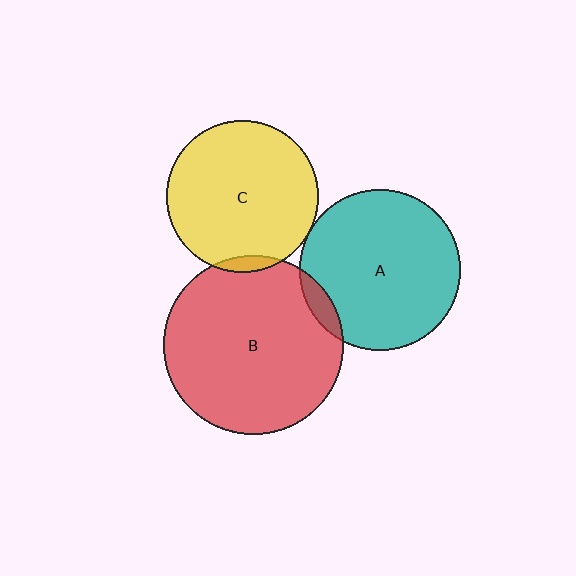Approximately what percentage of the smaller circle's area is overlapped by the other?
Approximately 5%.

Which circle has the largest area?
Circle B (red).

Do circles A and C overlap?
Yes.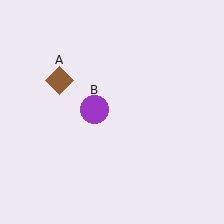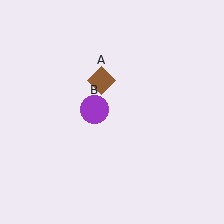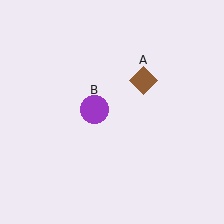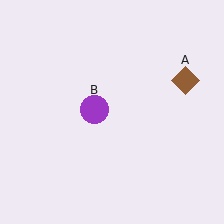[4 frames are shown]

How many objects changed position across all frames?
1 object changed position: brown diamond (object A).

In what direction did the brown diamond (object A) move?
The brown diamond (object A) moved right.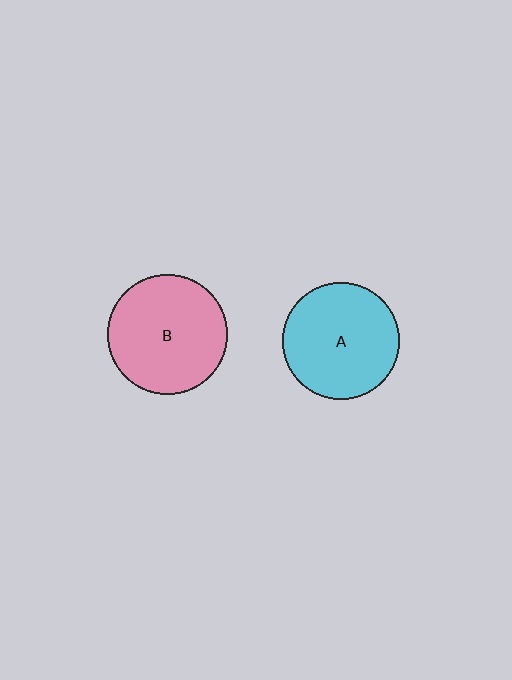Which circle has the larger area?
Circle B (pink).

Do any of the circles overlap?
No, none of the circles overlap.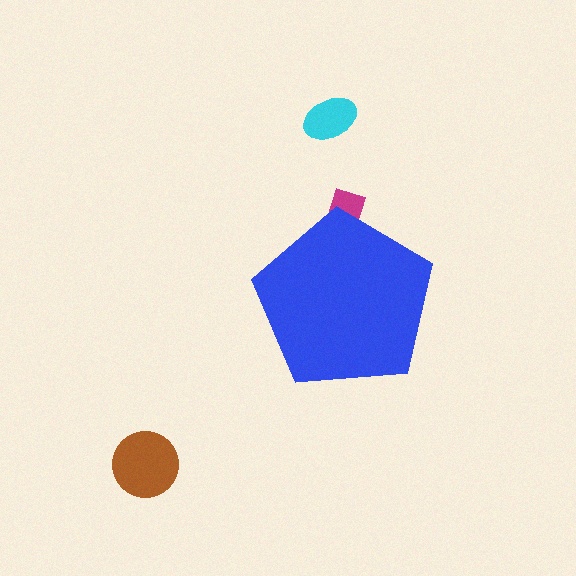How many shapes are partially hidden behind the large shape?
1 shape is partially hidden.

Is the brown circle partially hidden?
No, the brown circle is fully visible.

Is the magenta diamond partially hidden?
Yes, the magenta diamond is partially hidden behind the blue pentagon.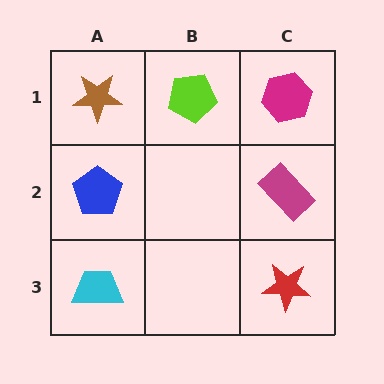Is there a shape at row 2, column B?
No, that cell is empty.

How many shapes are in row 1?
3 shapes.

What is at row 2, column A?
A blue pentagon.